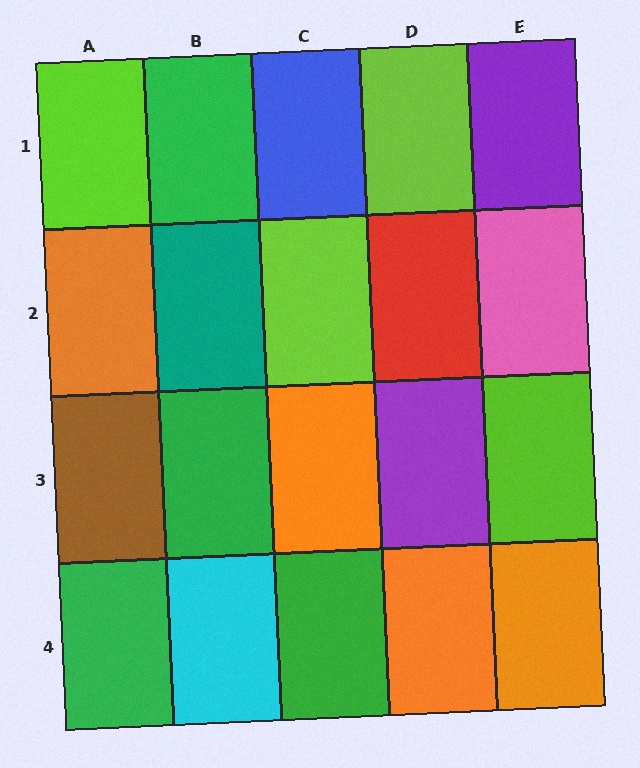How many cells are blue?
1 cell is blue.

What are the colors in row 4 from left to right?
Green, cyan, green, orange, orange.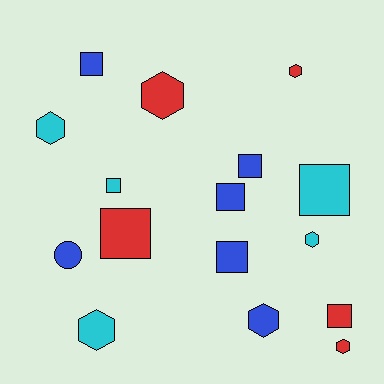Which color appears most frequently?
Blue, with 6 objects.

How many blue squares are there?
There are 4 blue squares.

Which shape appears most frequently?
Square, with 8 objects.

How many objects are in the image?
There are 16 objects.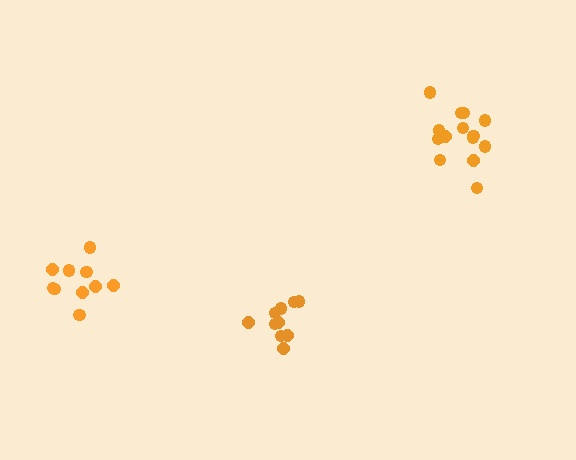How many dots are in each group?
Group 1: 10 dots, Group 2: 10 dots, Group 3: 14 dots (34 total).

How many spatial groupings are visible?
There are 3 spatial groupings.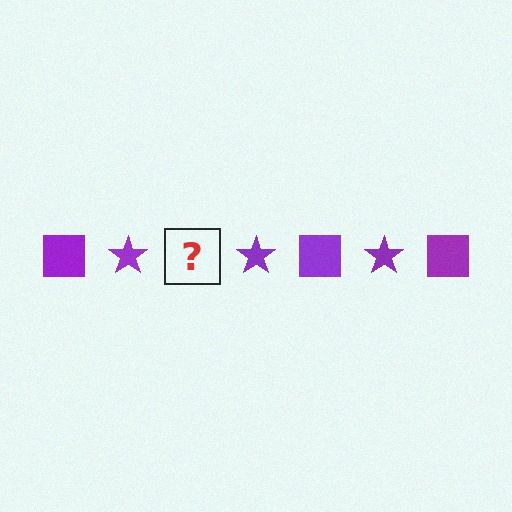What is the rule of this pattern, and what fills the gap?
The rule is that the pattern cycles through square, star shapes in purple. The gap should be filled with a purple square.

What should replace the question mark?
The question mark should be replaced with a purple square.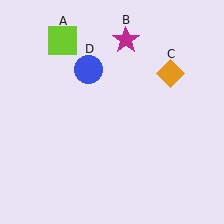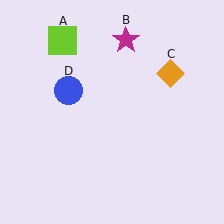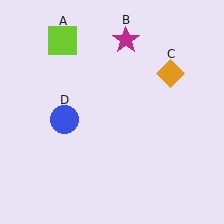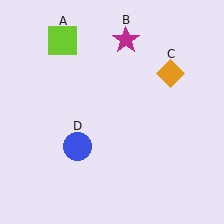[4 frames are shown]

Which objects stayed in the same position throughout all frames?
Lime square (object A) and magenta star (object B) and orange diamond (object C) remained stationary.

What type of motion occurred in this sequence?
The blue circle (object D) rotated counterclockwise around the center of the scene.